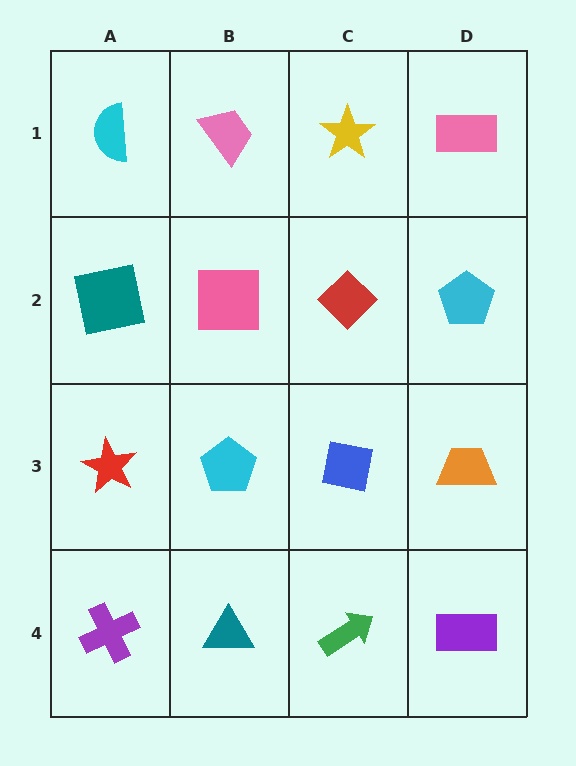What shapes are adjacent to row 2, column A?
A cyan semicircle (row 1, column A), a red star (row 3, column A), a pink square (row 2, column B).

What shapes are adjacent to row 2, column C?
A yellow star (row 1, column C), a blue square (row 3, column C), a pink square (row 2, column B), a cyan pentagon (row 2, column D).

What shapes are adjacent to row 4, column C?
A blue square (row 3, column C), a teal triangle (row 4, column B), a purple rectangle (row 4, column D).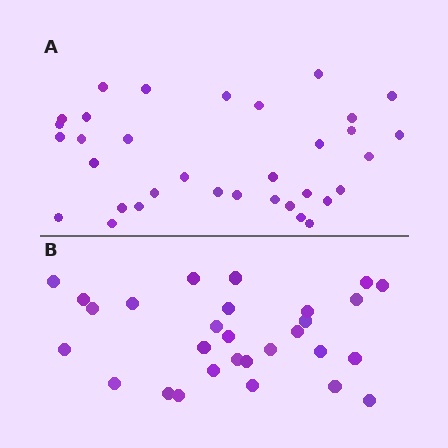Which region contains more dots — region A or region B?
Region A (the top region) has more dots.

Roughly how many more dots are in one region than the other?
Region A has about 5 more dots than region B.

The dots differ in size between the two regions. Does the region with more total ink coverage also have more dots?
No. Region B has more total ink coverage because its dots are larger, but region A actually contains more individual dots. Total area can be misleading — the number of items is what matters here.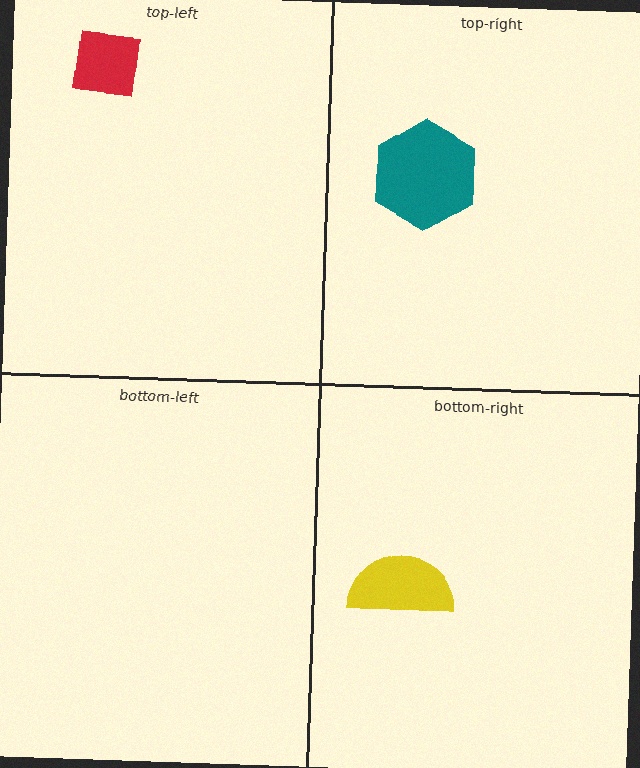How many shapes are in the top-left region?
1.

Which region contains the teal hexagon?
The top-right region.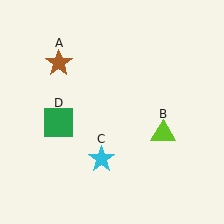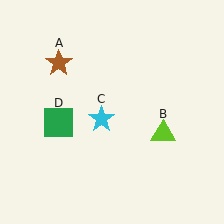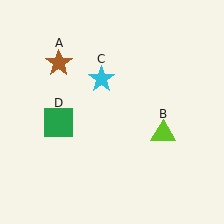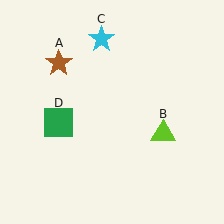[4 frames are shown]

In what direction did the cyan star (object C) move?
The cyan star (object C) moved up.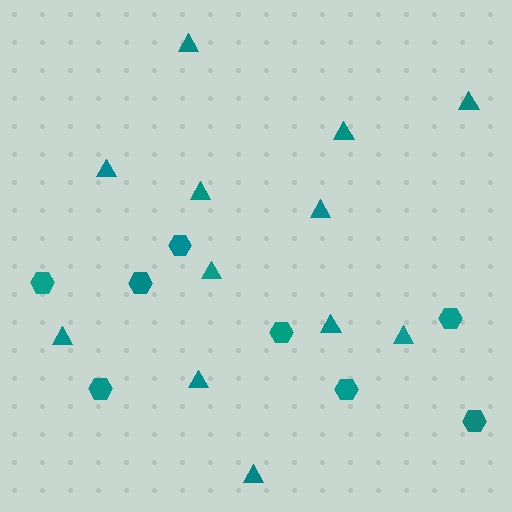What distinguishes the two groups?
There are 2 groups: one group of triangles (12) and one group of hexagons (8).